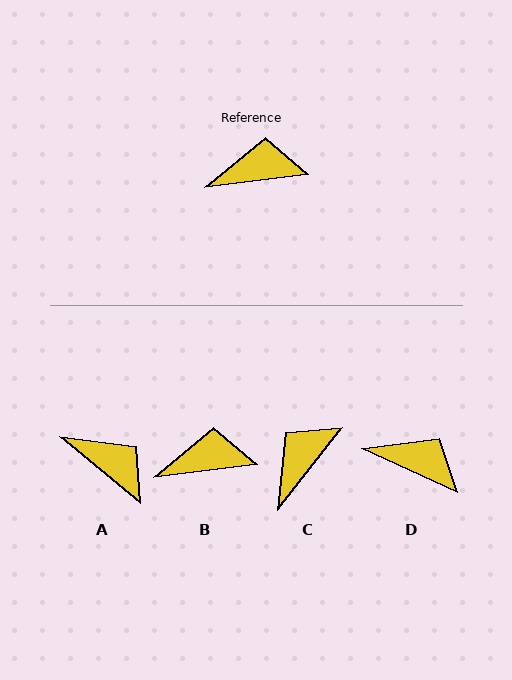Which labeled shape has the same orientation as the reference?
B.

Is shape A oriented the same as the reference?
No, it is off by about 47 degrees.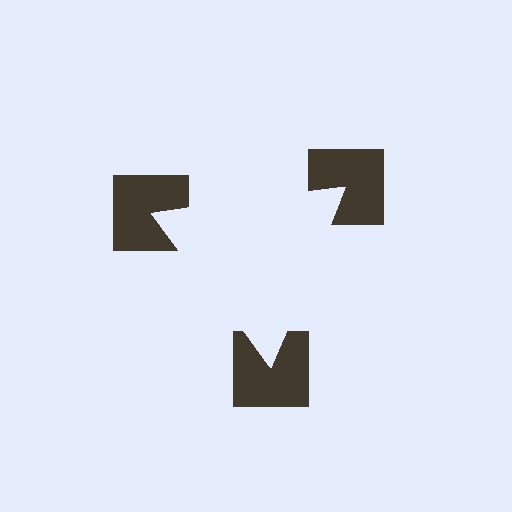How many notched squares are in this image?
There are 3 — one at each vertex of the illusory triangle.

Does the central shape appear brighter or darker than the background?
It typically appears slightly brighter than the background, even though no actual brightness change is drawn.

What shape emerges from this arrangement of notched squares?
An illusory triangle — its edges are inferred from the aligned wedge cuts in the notched squares, not physically drawn.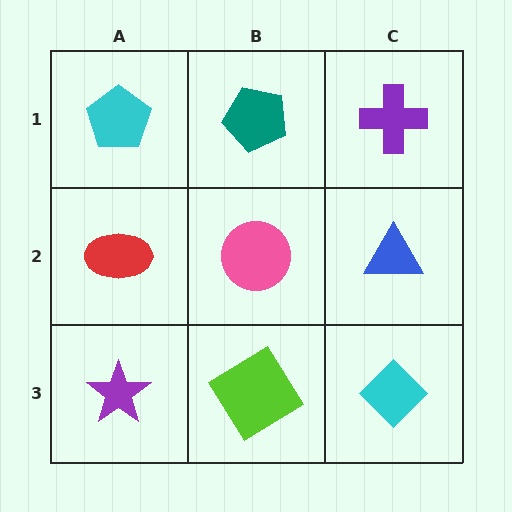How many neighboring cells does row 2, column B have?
4.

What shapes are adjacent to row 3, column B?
A pink circle (row 2, column B), a purple star (row 3, column A), a cyan diamond (row 3, column C).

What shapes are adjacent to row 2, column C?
A purple cross (row 1, column C), a cyan diamond (row 3, column C), a pink circle (row 2, column B).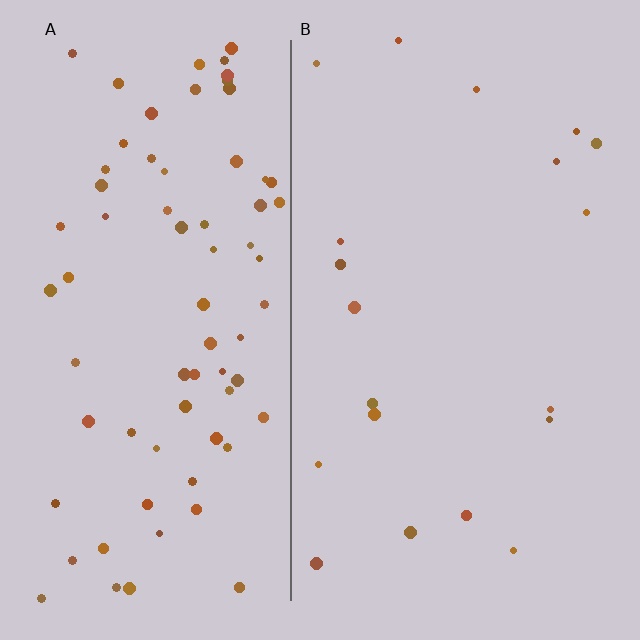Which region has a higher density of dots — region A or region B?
A (the left).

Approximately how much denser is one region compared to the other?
Approximately 3.8× — region A over region B.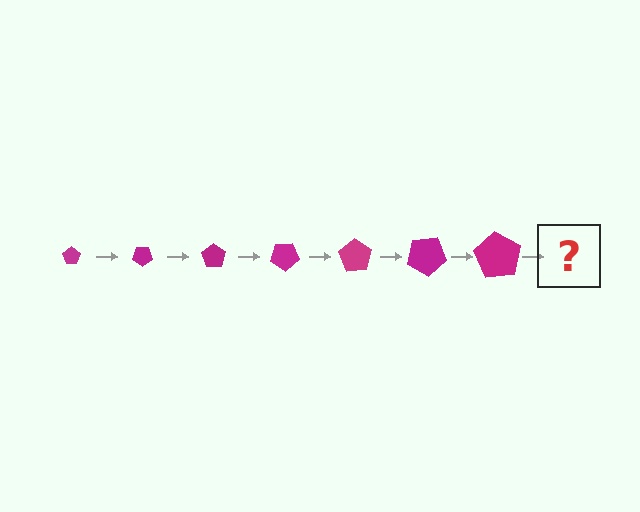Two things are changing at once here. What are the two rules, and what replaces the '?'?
The two rules are that the pentagon grows larger each step and it rotates 35 degrees each step. The '?' should be a pentagon, larger than the previous one and rotated 245 degrees from the start.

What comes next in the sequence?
The next element should be a pentagon, larger than the previous one and rotated 245 degrees from the start.